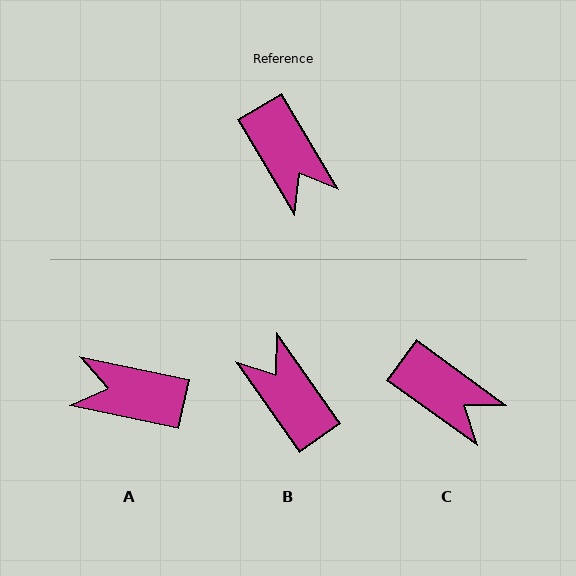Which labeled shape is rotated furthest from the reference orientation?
B, about 176 degrees away.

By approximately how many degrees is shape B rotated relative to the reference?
Approximately 176 degrees clockwise.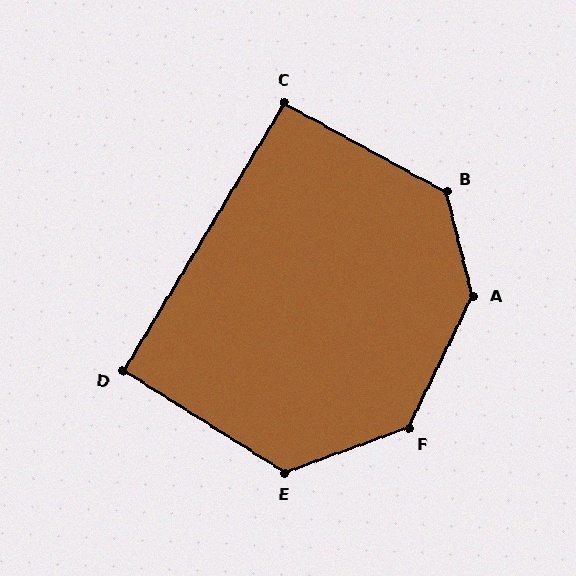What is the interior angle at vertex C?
Approximately 92 degrees (approximately right).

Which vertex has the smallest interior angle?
D, at approximately 91 degrees.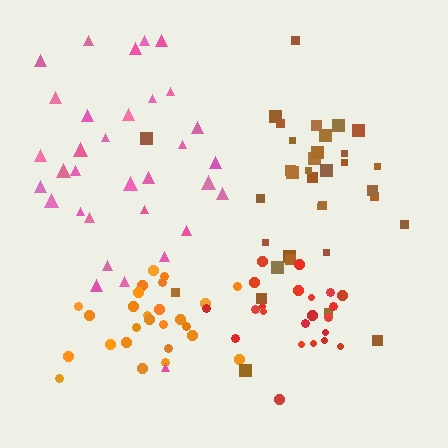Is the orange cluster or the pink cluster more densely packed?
Orange.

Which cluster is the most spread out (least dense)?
Pink.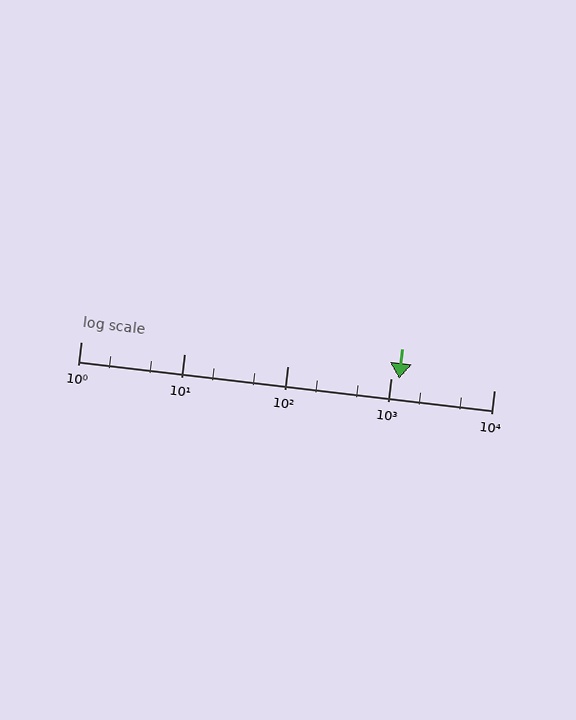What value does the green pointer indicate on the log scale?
The pointer indicates approximately 1200.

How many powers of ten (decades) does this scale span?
The scale spans 4 decades, from 1 to 10000.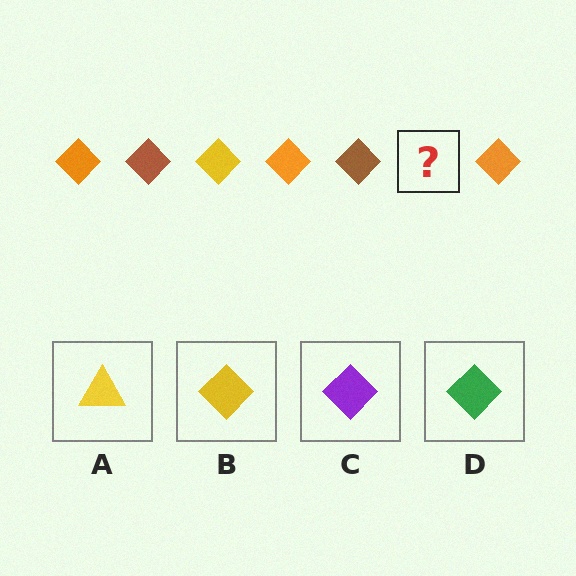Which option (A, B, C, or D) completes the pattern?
B.